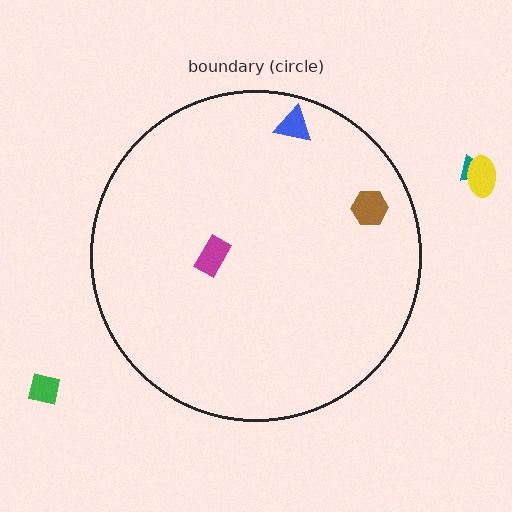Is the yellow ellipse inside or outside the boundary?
Outside.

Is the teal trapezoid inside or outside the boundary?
Outside.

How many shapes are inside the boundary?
3 inside, 3 outside.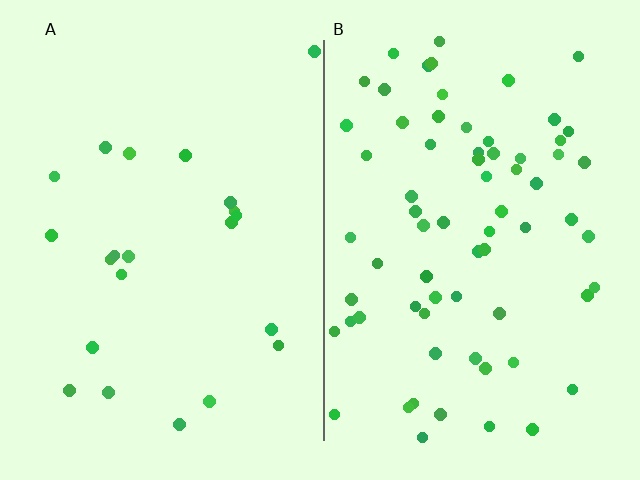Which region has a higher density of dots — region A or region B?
B (the right).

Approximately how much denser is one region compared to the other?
Approximately 3.2× — region B over region A.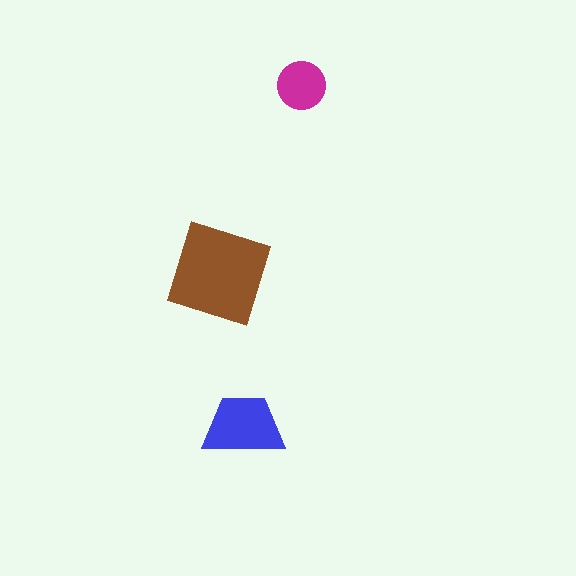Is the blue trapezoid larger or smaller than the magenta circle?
Larger.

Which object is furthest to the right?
The magenta circle is rightmost.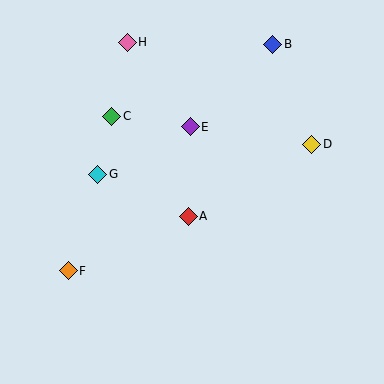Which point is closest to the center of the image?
Point A at (188, 216) is closest to the center.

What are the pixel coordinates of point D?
Point D is at (312, 144).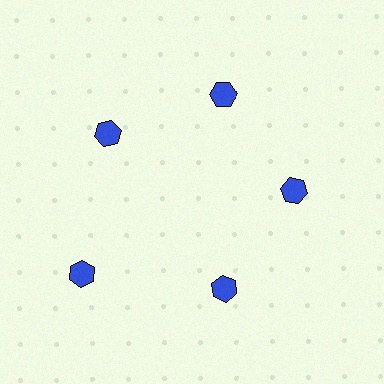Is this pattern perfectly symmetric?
No. The 5 blue hexagons are arranged in a ring, but one element near the 8 o'clock position is pushed outward from the center, breaking the 5-fold rotational symmetry.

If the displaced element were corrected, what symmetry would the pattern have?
It would have 5-fold rotational symmetry — the pattern would map onto itself every 72 degrees.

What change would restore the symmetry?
The symmetry would be restored by moving it inward, back onto the ring so that all 5 hexagons sit at equal angles and equal distance from the center.